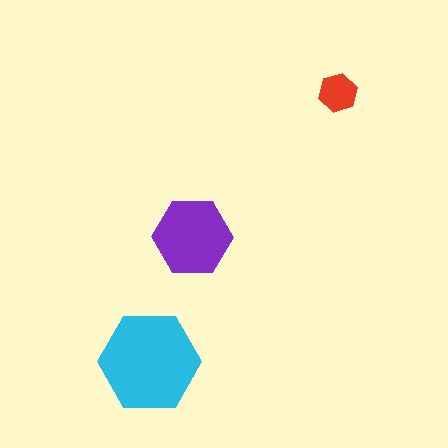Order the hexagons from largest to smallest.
the cyan one, the purple one, the red one.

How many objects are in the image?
There are 3 objects in the image.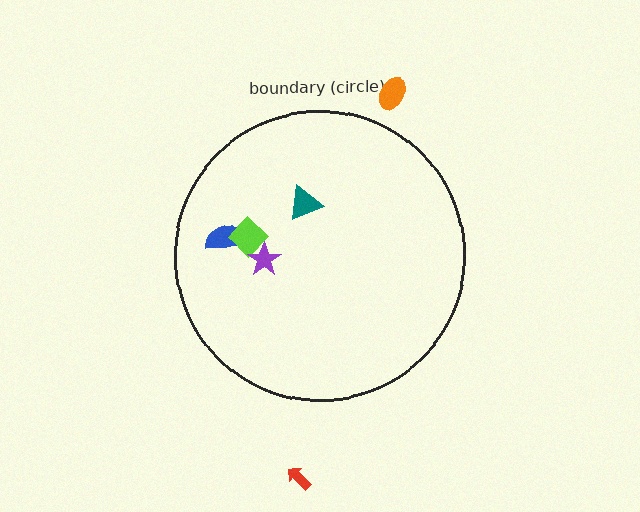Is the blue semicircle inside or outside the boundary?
Inside.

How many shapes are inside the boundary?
4 inside, 2 outside.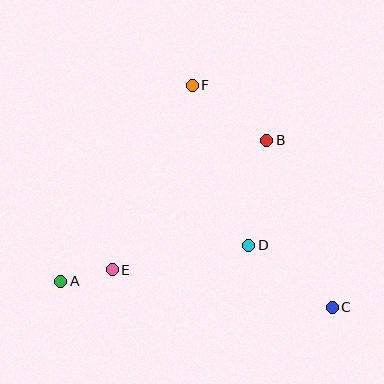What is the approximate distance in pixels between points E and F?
The distance between E and F is approximately 201 pixels.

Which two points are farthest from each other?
Points A and C are farthest from each other.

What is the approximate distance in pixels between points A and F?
The distance between A and F is approximately 236 pixels.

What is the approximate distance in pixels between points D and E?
The distance between D and E is approximately 139 pixels.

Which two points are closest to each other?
Points A and E are closest to each other.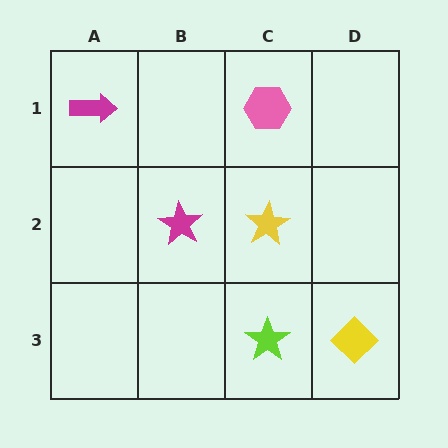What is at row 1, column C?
A pink hexagon.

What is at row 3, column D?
A yellow diamond.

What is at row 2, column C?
A yellow star.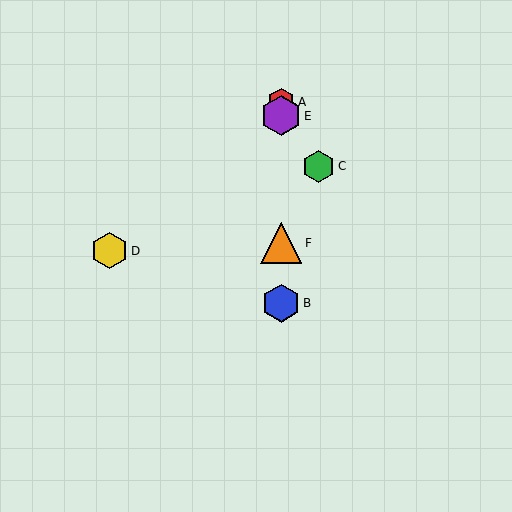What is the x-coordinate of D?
Object D is at x≈109.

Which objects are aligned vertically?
Objects A, B, E, F are aligned vertically.